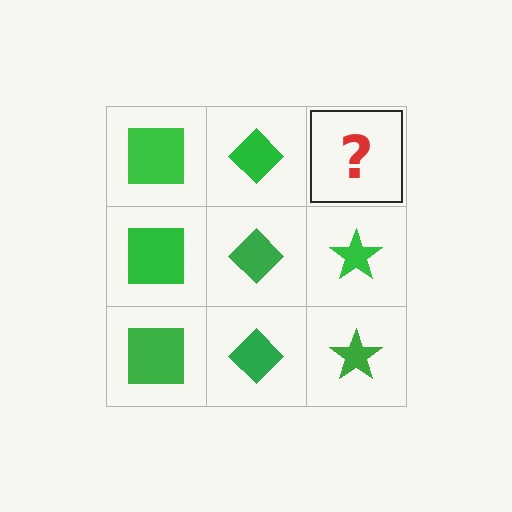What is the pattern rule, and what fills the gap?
The rule is that each column has a consistent shape. The gap should be filled with a green star.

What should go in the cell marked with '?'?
The missing cell should contain a green star.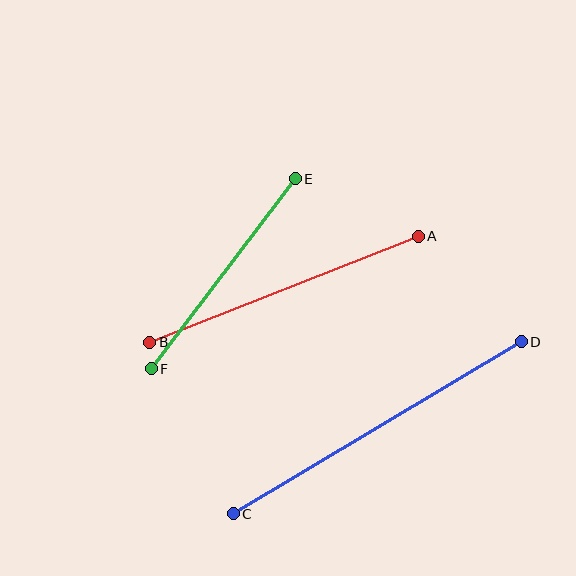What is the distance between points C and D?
The distance is approximately 336 pixels.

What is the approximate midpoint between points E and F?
The midpoint is at approximately (223, 274) pixels.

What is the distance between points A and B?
The distance is approximately 288 pixels.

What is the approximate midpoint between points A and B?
The midpoint is at approximately (284, 289) pixels.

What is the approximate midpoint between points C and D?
The midpoint is at approximately (377, 428) pixels.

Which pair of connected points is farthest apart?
Points C and D are farthest apart.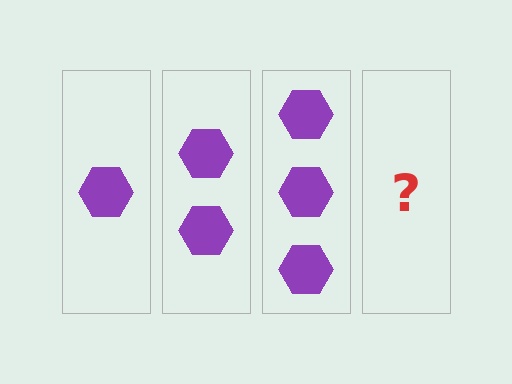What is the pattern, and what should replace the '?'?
The pattern is that each step adds one more hexagon. The '?' should be 4 hexagons.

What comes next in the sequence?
The next element should be 4 hexagons.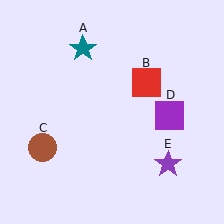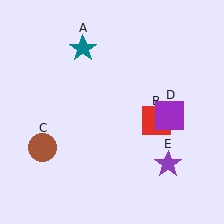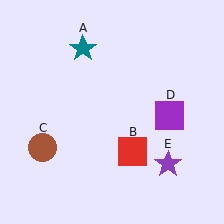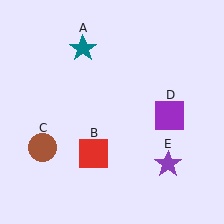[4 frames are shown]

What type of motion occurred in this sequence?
The red square (object B) rotated clockwise around the center of the scene.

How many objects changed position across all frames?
1 object changed position: red square (object B).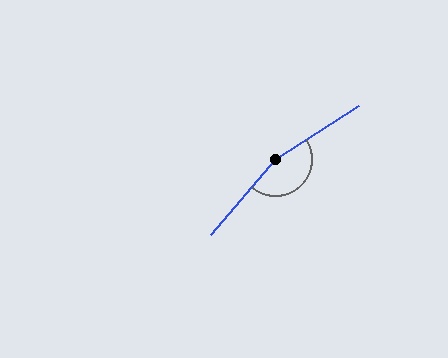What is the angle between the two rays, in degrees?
Approximately 163 degrees.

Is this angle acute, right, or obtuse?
It is obtuse.